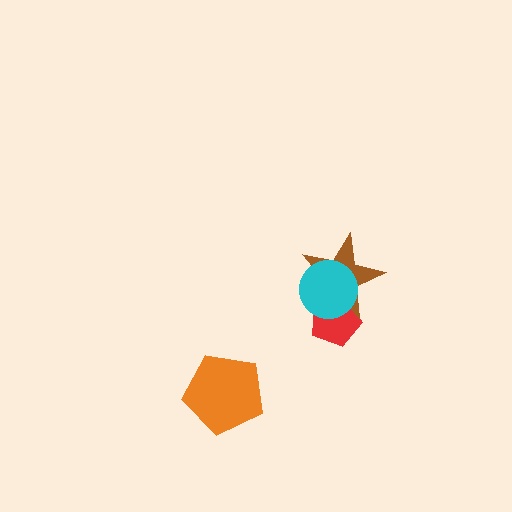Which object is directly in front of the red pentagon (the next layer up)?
The brown star is directly in front of the red pentagon.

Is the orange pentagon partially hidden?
No, no other shape covers it.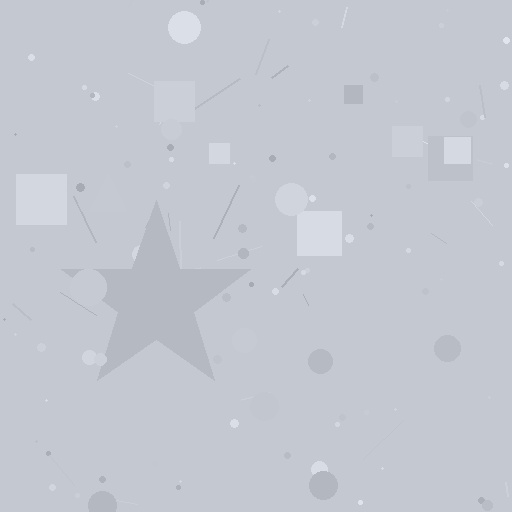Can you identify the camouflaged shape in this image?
The camouflaged shape is a star.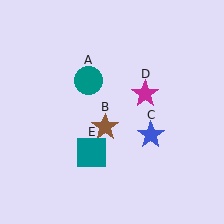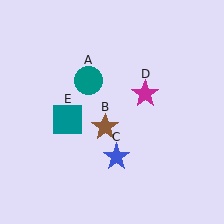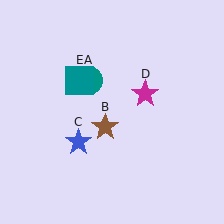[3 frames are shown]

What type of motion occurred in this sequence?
The blue star (object C), teal square (object E) rotated clockwise around the center of the scene.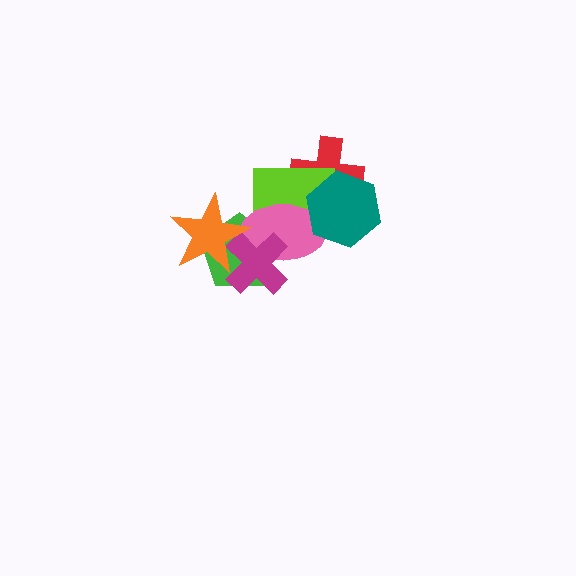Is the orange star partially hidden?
No, no other shape covers it.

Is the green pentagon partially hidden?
Yes, it is partially covered by another shape.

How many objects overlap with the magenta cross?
3 objects overlap with the magenta cross.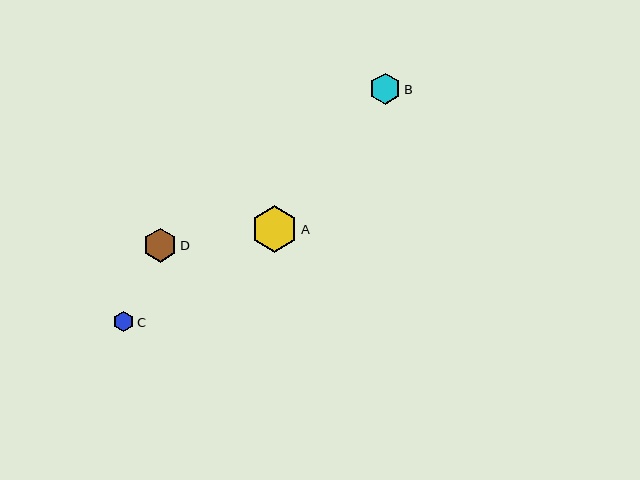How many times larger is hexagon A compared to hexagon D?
Hexagon A is approximately 1.4 times the size of hexagon D.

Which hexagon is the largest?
Hexagon A is the largest with a size of approximately 46 pixels.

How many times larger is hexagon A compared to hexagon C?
Hexagon A is approximately 2.3 times the size of hexagon C.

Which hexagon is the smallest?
Hexagon C is the smallest with a size of approximately 20 pixels.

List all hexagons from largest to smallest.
From largest to smallest: A, D, B, C.